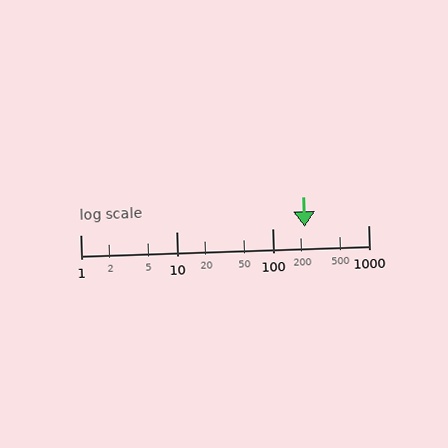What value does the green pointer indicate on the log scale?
The pointer indicates approximately 220.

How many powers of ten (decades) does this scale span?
The scale spans 3 decades, from 1 to 1000.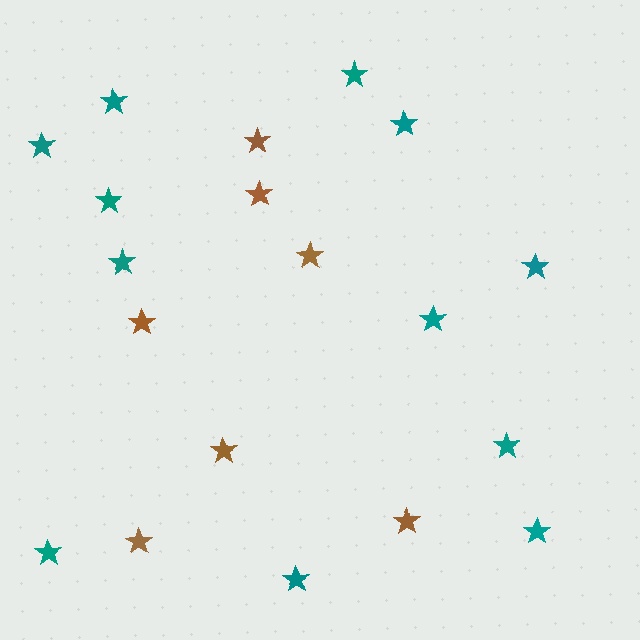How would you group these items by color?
There are 2 groups: one group of brown stars (7) and one group of teal stars (12).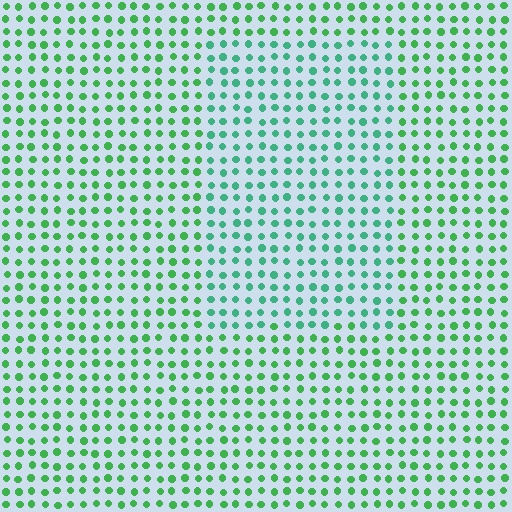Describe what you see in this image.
The image is filled with small green elements in a uniform arrangement. A rectangle-shaped region is visible where the elements are tinted to a slightly different hue, forming a subtle color boundary.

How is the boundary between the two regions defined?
The boundary is defined purely by a slight shift in hue (about 29 degrees). Spacing, size, and orientation are identical on both sides.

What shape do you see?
I see a rectangle.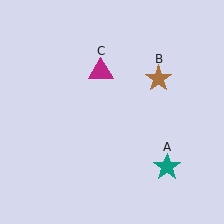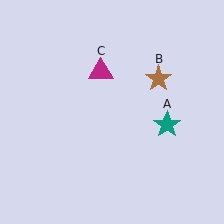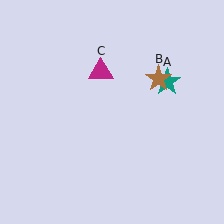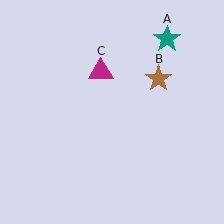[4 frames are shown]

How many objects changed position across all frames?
1 object changed position: teal star (object A).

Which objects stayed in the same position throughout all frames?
Brown star (object B) and magenta triangle (object C) remained stationary.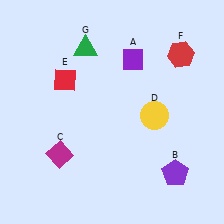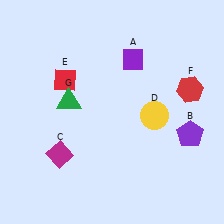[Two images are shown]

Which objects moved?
The objects that moved are: the purple pentagon (B), the red hexagon (F), the green triangle (G).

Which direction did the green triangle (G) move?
The green triangle (G) moved down.